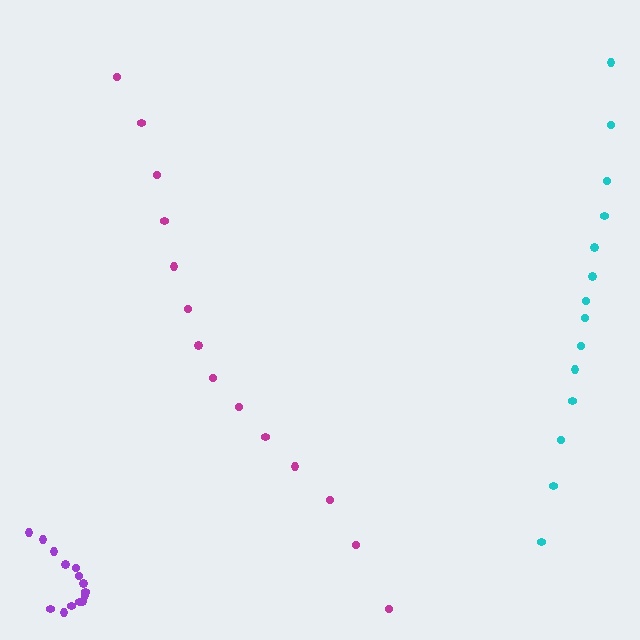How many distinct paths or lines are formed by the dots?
There are 3 distinct paths.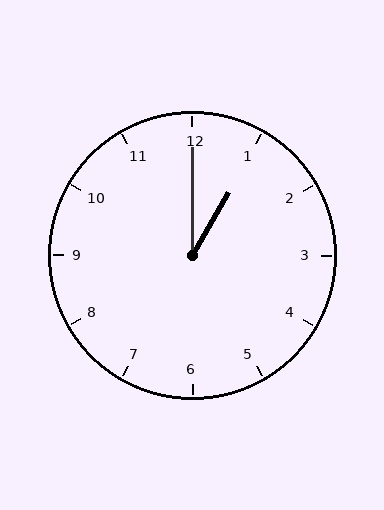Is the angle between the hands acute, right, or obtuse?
It is acute.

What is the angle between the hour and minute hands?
Approximately 30 degrees.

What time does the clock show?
1:00.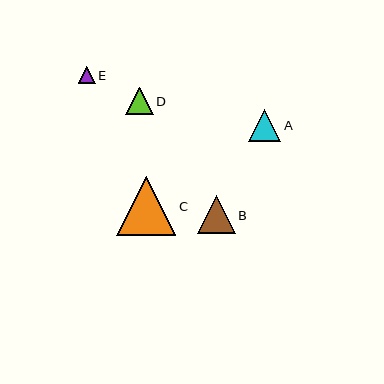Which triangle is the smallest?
Triangle E is the smallest with a size of approximately 17 pixels.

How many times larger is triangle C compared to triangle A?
Triangle C is approximately 1.8 times the size of triangle A.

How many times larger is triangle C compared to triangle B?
Triangle C is approximately 1.5 times the size of triangle B.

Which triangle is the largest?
Triangle C is the largest with a size of approximately 59 pixels.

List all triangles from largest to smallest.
From largest to smallest: C, B, A, D, E.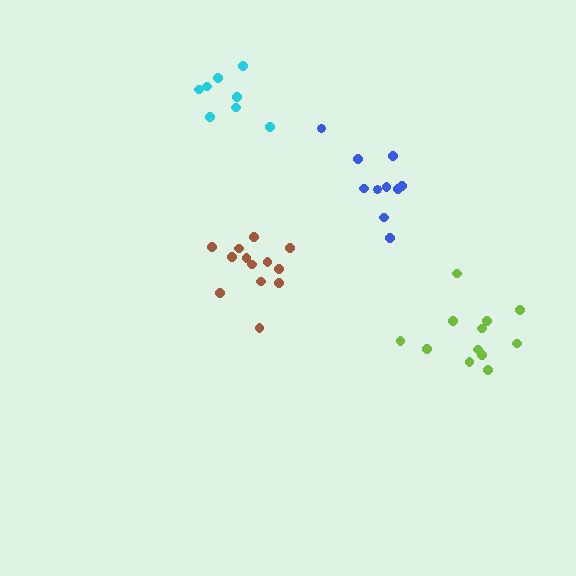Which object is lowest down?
The lime cluster is bottommost.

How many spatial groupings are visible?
There are 4 spatial groupings.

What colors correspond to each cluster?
The clusters are colored: brown, blue, cyan, lime.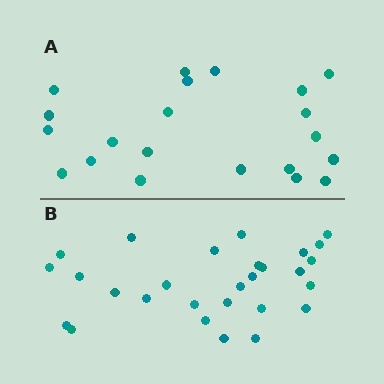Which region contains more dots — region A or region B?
Region B (the bottom region) has more dots.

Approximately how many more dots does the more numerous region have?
Region B has roughly 8 or so more dots than region A.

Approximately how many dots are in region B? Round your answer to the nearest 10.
About 30 dots. (The exact count is 28, which rounds to 30.)